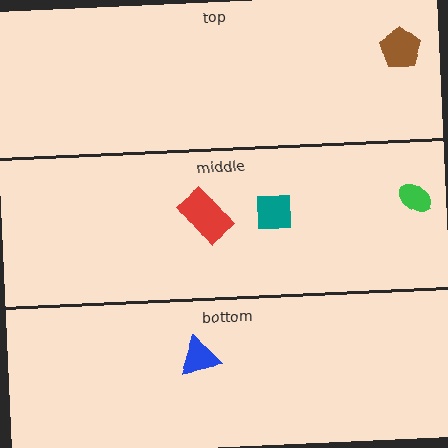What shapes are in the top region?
The brown pentagon.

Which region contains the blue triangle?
The bottom region.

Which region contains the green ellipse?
The middle region.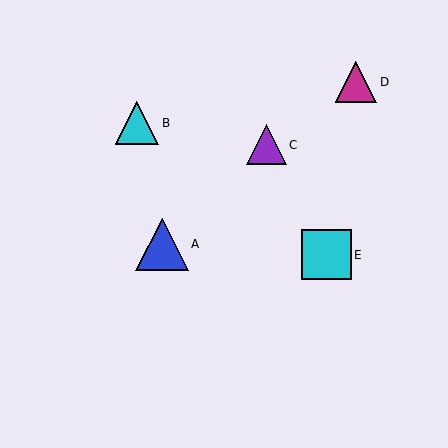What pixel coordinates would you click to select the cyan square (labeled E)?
Click at (326, 255) to select the cyan square E.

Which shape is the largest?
The blue triangle (labeled A) is the largest.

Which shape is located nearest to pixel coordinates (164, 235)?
The blue triangle (labeled A) at (162, 244) is nearest to that location.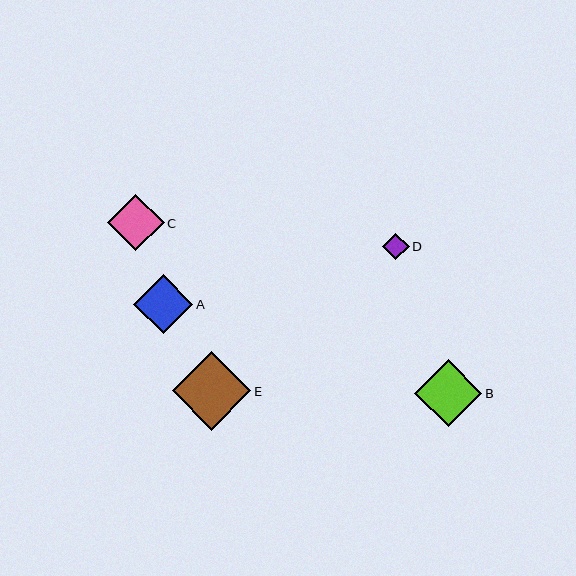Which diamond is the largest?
Diamond E is the largest with a size of approximately 79 pixels.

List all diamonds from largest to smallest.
From largest to smallest: E, B, A, C, D.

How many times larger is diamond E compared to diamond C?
Diamond E is approximately 1.4 times the size of diamond C.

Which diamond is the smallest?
Diamond D is the smallest with a size of approximately 26 pixels.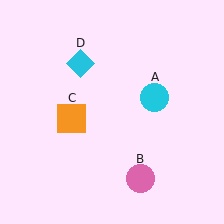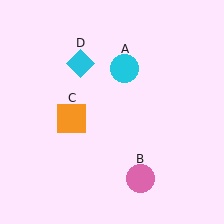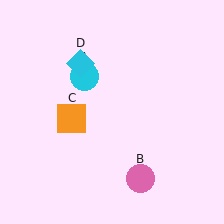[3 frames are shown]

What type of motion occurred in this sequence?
The cyan circle (object A) rotated counterclockwise around the center of the scene.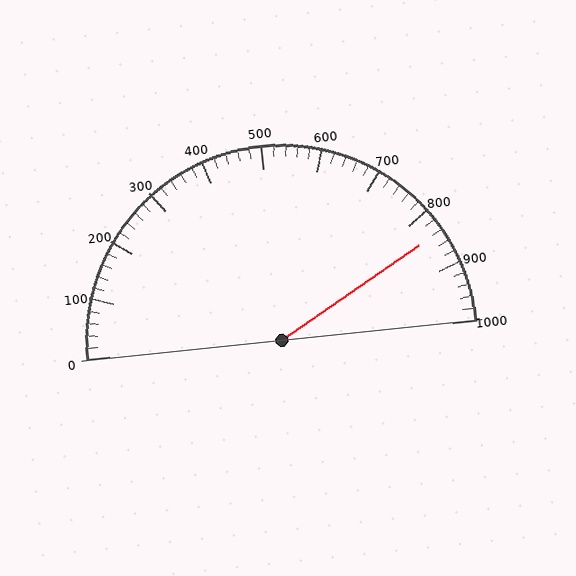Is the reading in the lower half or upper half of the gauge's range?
The reading is in the upper half of the range (0 to 1000).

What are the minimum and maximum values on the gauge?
The gauge ranges from 0 to 1000.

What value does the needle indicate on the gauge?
The needle indicates approximately 840.